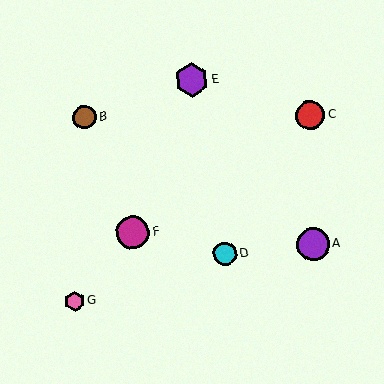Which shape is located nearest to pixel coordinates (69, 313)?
The pink hexagon (labeled G) at (75, 301) is nearest to that location.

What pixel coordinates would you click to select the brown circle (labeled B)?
Click at (84, 117) to select the brown circle B.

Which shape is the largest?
The purple hexagon (labeled E) is the largest.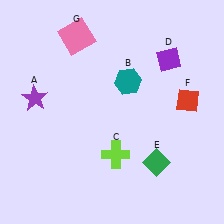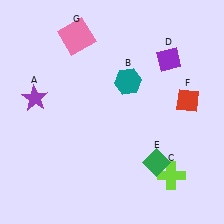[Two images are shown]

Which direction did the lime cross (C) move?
The lime cross (C) moved right.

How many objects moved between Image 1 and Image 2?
1 object moved between the two images.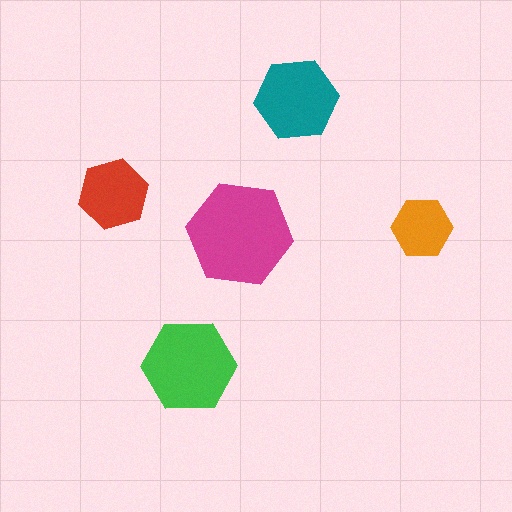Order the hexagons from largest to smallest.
the magenta one, the green one, the teal one, the red one, the orange one.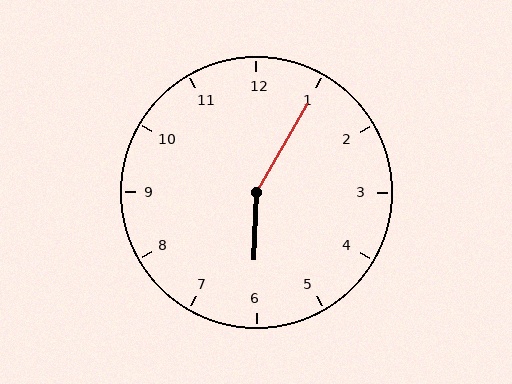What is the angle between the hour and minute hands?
Approximately 152 degrees.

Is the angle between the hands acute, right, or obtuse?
It is obtuse.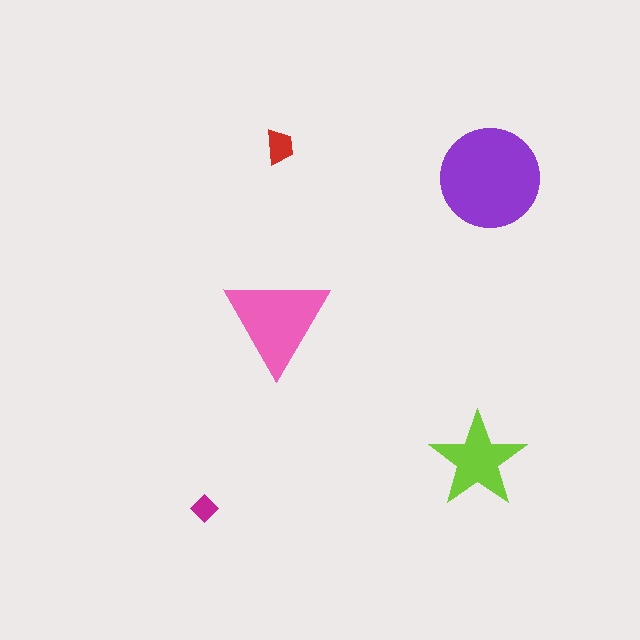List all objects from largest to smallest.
The purple circle, the pink triangle, the lime star, the red trapezoid, the magenta diamond.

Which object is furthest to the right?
The purple circle is rightmost.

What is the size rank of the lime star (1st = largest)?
3rd.